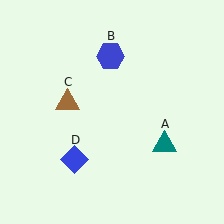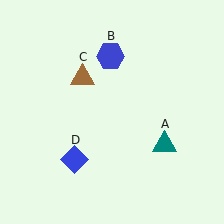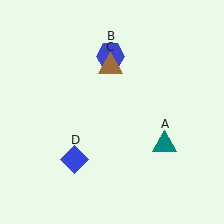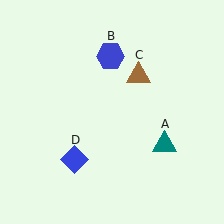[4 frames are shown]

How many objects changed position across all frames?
1 object changed position: brown triangle (object C).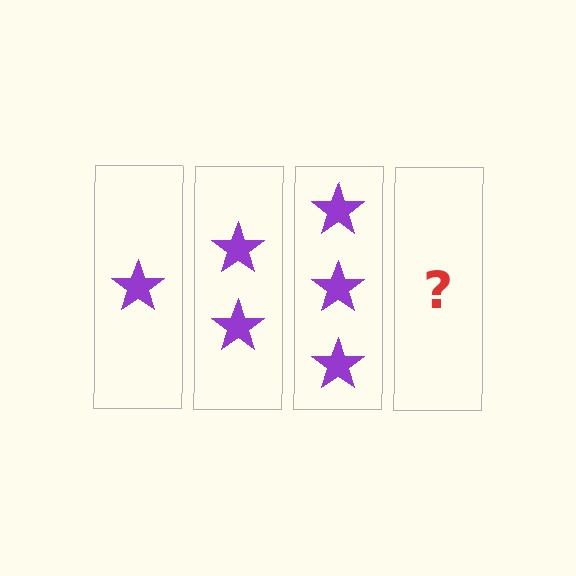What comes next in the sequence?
The next element should be 4 stars.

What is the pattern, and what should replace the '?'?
The pattern is that each step adds one more star. The '?' should be 4 stars.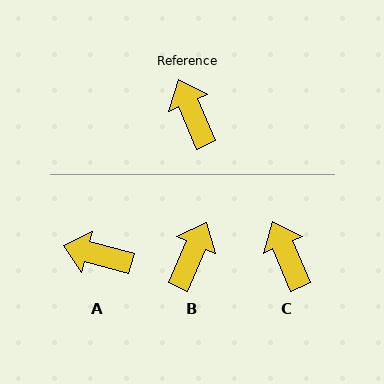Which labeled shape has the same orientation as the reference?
C.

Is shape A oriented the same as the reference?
No, it is off by about 52 degrees.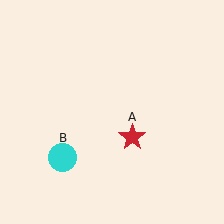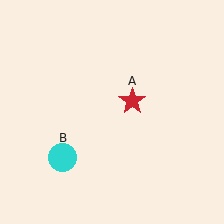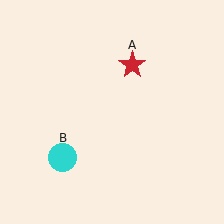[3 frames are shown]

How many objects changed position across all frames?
1 object changed position: red star (object A).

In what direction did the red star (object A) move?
The red star (object A) moved up.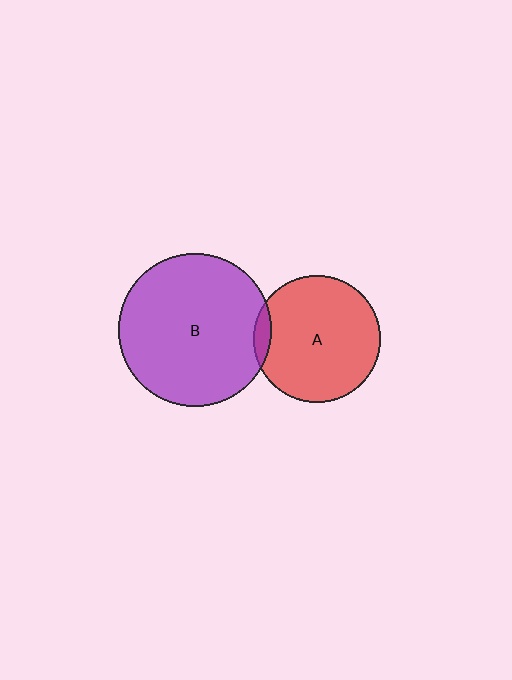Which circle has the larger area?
Circle B (purple).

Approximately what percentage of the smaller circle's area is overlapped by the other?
Approximately 5%.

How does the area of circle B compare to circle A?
Approximately 1.4 times.